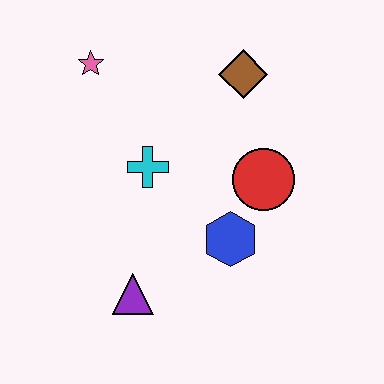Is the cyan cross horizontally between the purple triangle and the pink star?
No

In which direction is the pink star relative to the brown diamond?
The pink star is to the left of the brown diamond.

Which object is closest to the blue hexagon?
The red circle is closest to the blue hexagon.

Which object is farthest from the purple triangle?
The brown diamond is farthest from the purple triangle.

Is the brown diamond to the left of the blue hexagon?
No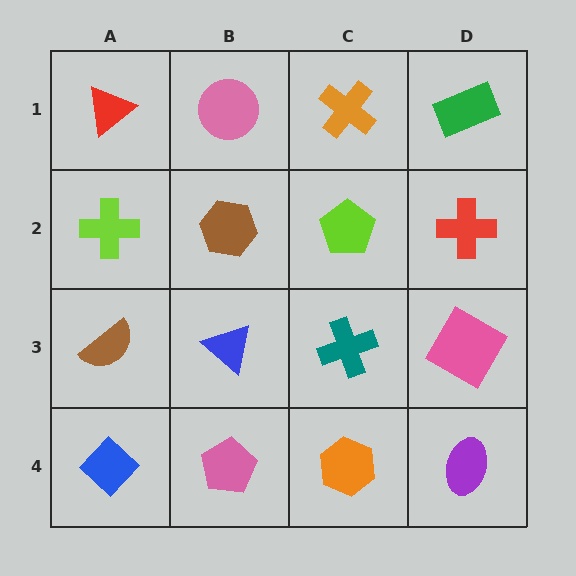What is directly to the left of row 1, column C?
A pink circle.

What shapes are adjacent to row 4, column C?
A teal cross (row 3, column C), a pink pentagon (row 4, column B), a purple ellipse (row 4, column D).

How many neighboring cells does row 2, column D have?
3.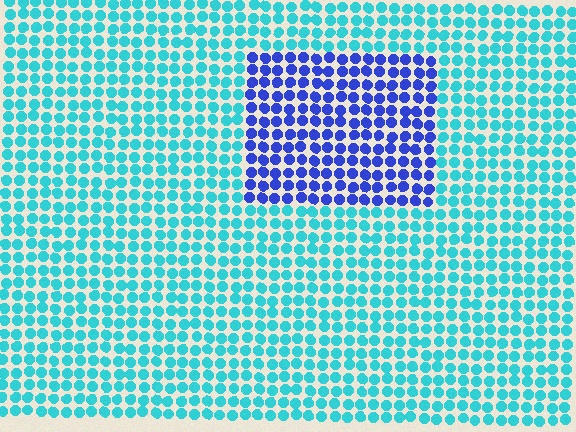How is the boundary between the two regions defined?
The boundary is defined purely by a slight shift in hue (about 52 degrees). Spacing, size, and orientation are identical on both sides.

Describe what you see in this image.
The image is filled with small cyan elements in a uniform arrangement. A rectangle-shaped region is visible where the elements are tinted to a slightly different hue, forming a subtle color boundary.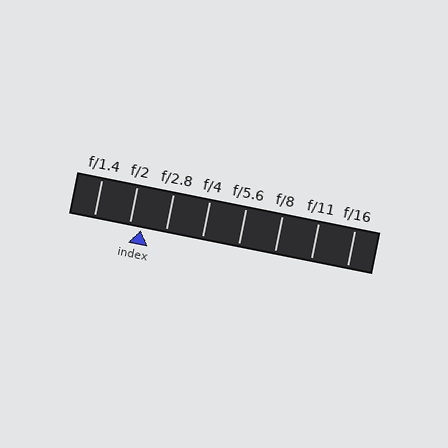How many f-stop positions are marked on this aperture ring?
There are 8 f-stop positions marked.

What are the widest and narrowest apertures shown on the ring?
The widest aperture shown is f/1.4 and the narrowest is f/16.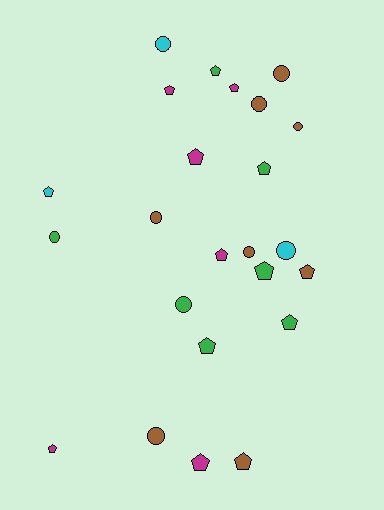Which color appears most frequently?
Brown, with 8 objects.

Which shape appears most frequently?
Pentagon, with 14 objects.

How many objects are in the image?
There are 24 objects.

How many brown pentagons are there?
There are 2 brown pentagons.